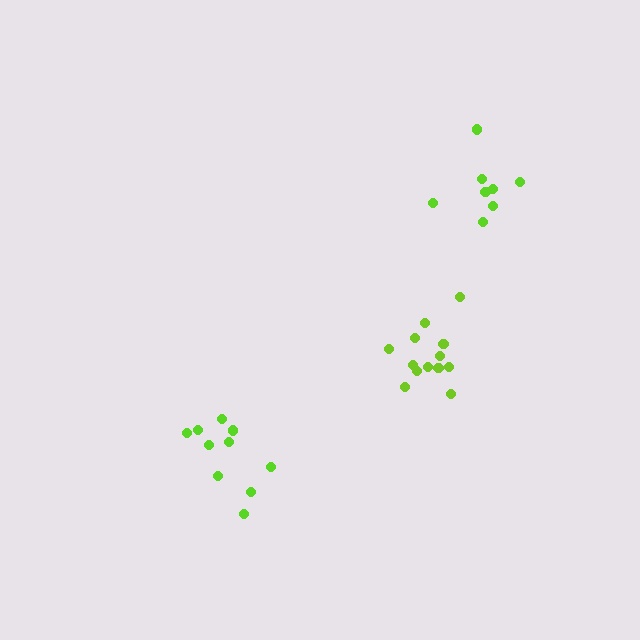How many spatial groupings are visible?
There are 3 spatial groupings.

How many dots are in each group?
Group 1: 8 dots, Group 2: 13 dots, Group 3: 10 dots (31 total).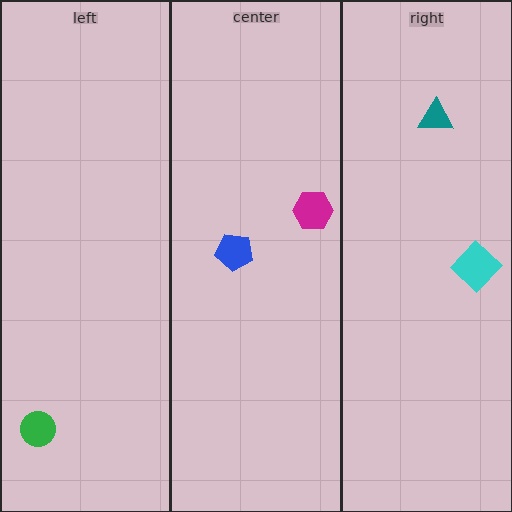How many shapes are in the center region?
2.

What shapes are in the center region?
The magenta hexagon, the blue pentagon.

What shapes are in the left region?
The green circle.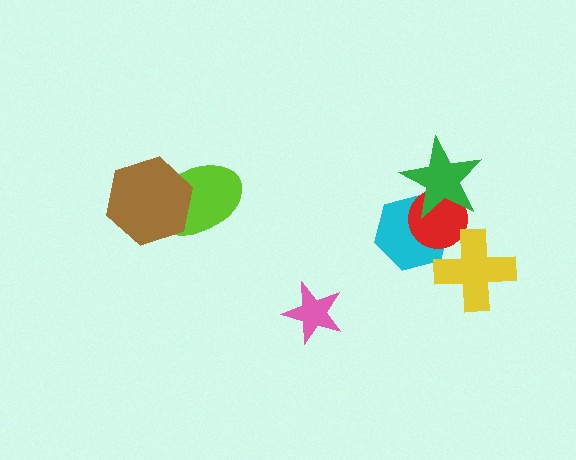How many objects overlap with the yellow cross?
1 object overlaps with the yellow cross.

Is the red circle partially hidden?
Yes, it is partially covered by another shape.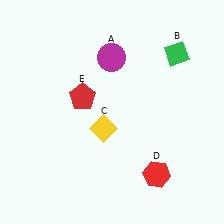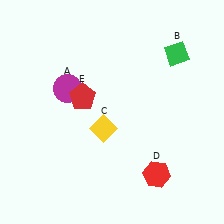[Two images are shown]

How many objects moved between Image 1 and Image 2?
1 object moved between the two images.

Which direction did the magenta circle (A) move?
The magenta circle (A) moved left.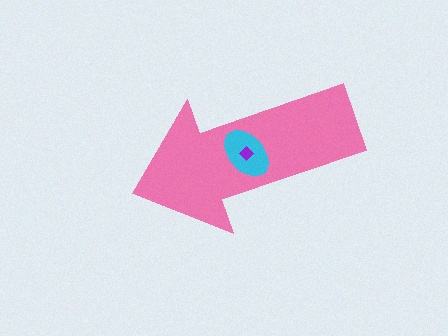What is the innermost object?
The purple diamond.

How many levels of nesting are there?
3.